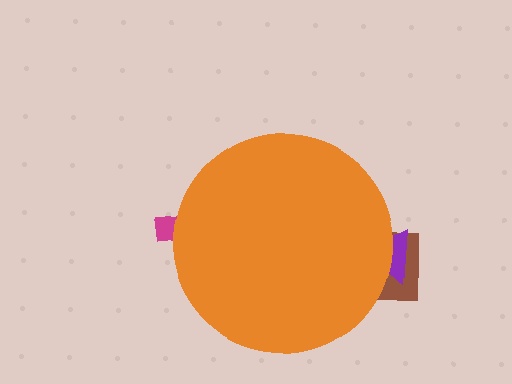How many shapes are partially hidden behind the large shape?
3 shapes are partially hidden.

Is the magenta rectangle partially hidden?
Yes, the magenta rectangle is partially hidden behind the orange circle.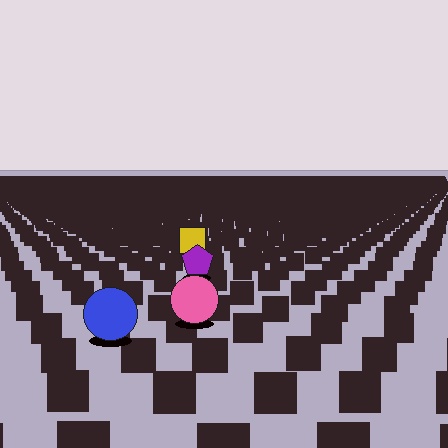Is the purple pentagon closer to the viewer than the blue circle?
No. The blue circle is closer — you can tell from the texture gradient: the ground texture is coarser near it.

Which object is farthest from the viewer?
The yellow square is farthest from the viewer. It appears smaller and the ground texture around it is denser.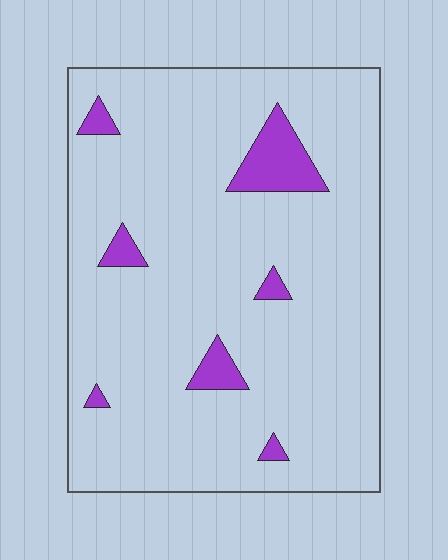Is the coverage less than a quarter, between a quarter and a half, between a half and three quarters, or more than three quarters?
Less than a quarter.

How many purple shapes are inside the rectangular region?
7.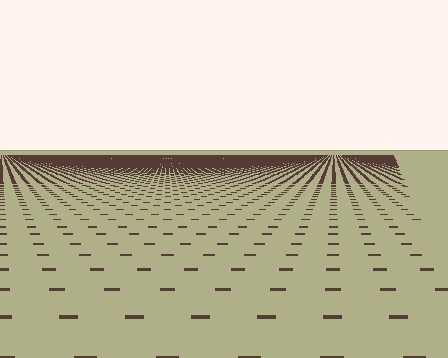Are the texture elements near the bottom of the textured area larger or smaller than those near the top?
Larger. Near the bottom, elements are closer to the viewer and appear at a bigger on-screen size.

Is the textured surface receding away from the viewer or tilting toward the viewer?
The surface is receding away from the viewer. Texture elements get smaller and denser toward the top.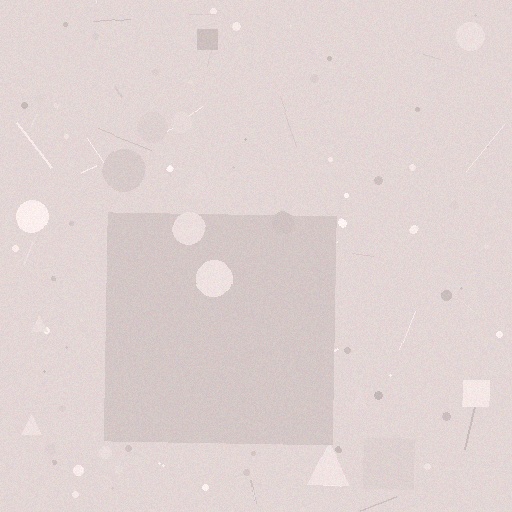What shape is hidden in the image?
A square is hidden in the image.